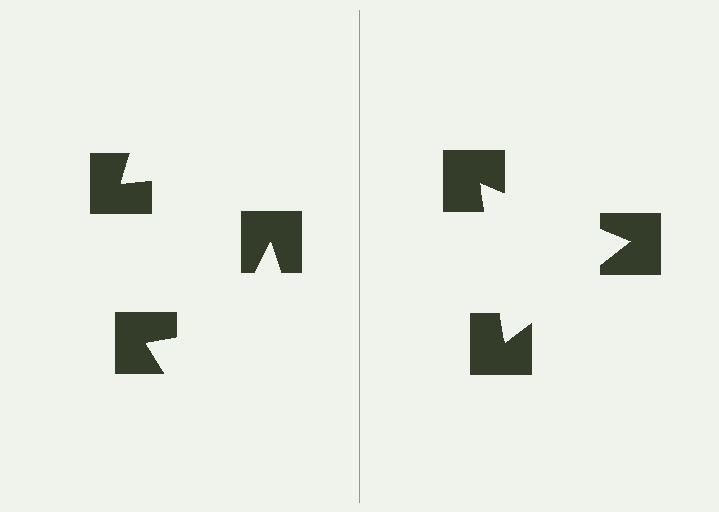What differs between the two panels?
The notched squares are positioned identically on both sides; only the wedge orientations differ. On the right they align to a triangle; on the left they are misaligned.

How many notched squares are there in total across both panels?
6 — 3 on each side.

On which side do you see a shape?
An illusory triangle appears on the right side. On the left side the wedge cuts are rotated, so no coherent shape forms.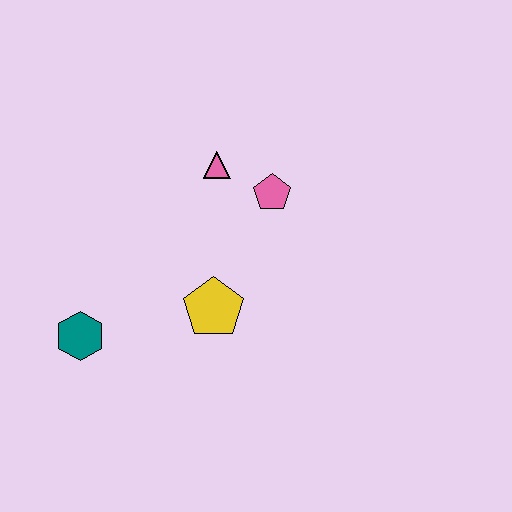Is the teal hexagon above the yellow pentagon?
No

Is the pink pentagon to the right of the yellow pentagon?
Yes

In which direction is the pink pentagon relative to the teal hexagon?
The pink pentagon is to the right of the teal hexagon.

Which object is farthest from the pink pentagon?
The teal hexagon is farthest from the pink pentagon.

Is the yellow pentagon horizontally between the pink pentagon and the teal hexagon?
Yes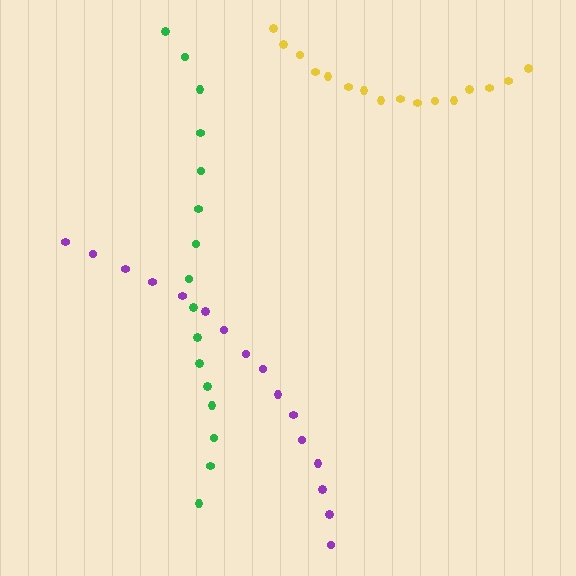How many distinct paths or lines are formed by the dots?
There are 3 distinct paths.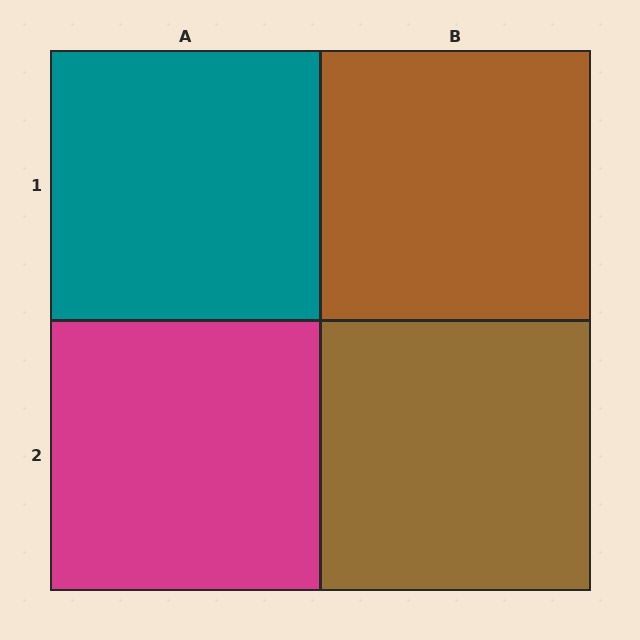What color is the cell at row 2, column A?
Magenta.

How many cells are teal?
1 cell is teal.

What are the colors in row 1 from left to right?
Teal, brown.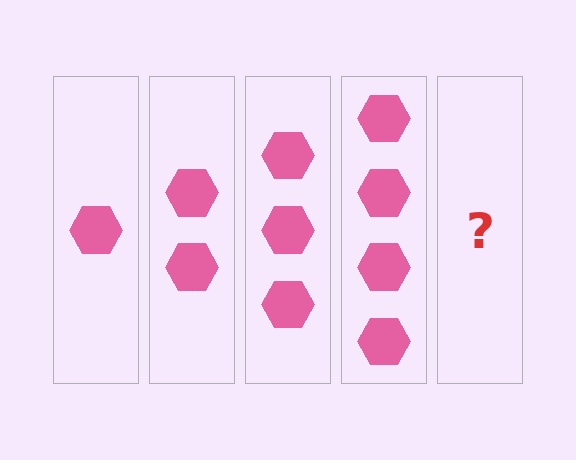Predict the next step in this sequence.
The next step is 5 hexagons.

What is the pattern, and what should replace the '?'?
The pattern is that each step adds one more hexagon. The '?' should be 5 hexagons.